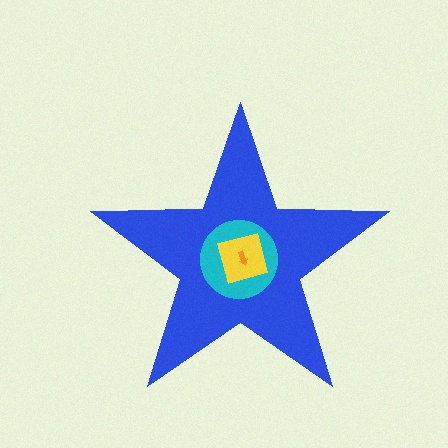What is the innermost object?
The orange arrow.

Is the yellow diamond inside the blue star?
Yes.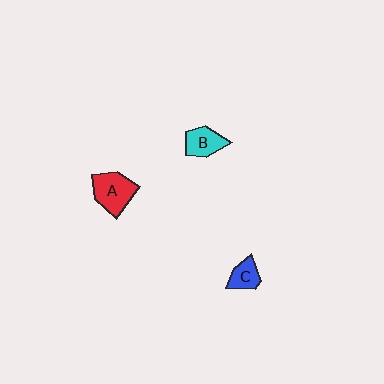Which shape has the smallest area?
Shape C (blue).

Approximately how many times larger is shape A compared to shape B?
Approximately 1.4 times.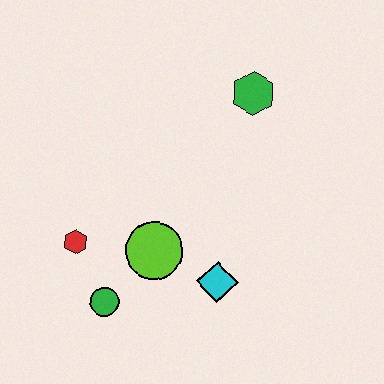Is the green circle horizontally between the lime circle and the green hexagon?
No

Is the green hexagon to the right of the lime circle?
Yes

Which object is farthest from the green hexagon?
The green circle is farthest from the green hexagon.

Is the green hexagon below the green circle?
No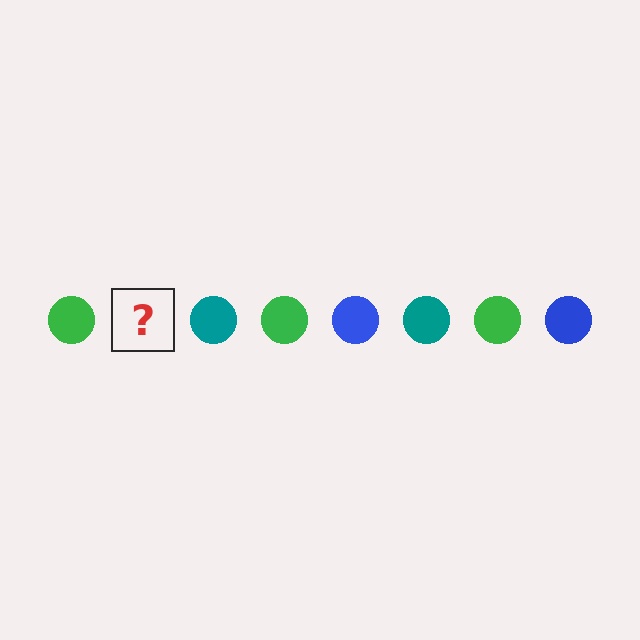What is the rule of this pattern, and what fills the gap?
The rule is that the pattern cycles through green, blue, teal circles. The gap should be filled with a blue circle.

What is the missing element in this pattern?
The missing element is a blue circle.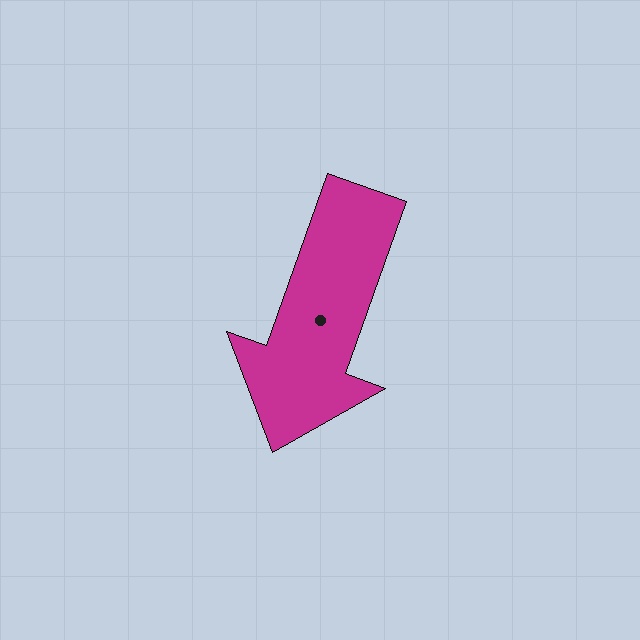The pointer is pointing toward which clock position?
Roughly 7 o'clock.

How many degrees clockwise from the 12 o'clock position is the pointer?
Approximately 200 degrees.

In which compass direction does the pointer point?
South.